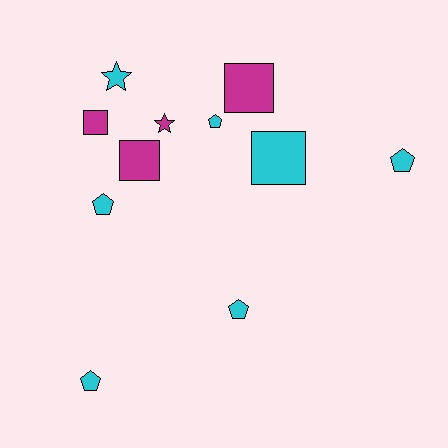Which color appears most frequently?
Cyan, with 7 objects.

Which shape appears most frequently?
Pentagon, with 5 objects.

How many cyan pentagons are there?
There are 5 cyan pentagons.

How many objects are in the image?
There are 11 objects.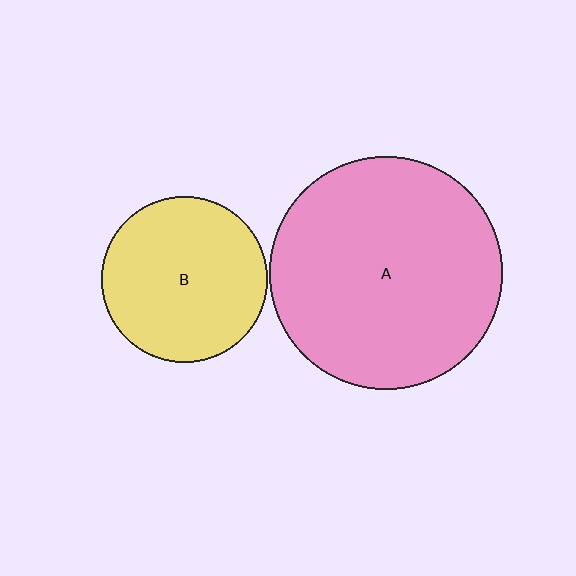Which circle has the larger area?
Circle A (pink).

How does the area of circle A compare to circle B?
Approximately 2.0 times.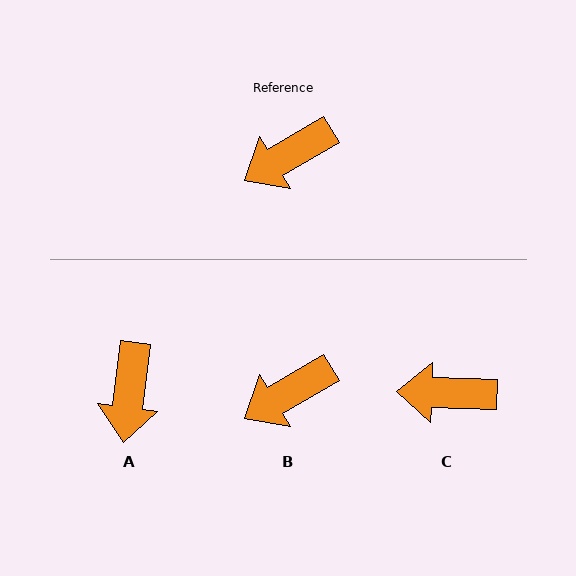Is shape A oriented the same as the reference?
No, it is off by about 52 degrees.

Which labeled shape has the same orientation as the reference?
B.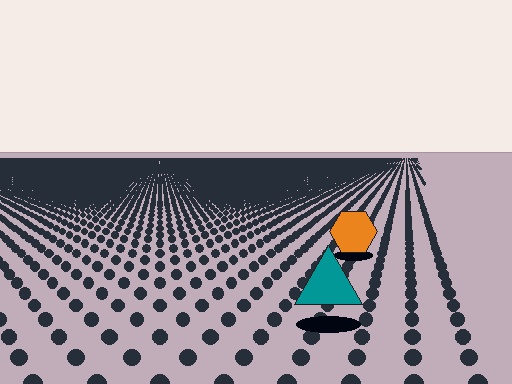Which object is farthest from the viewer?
The orange hexagon is farthest from the viewer. It appears smaller and the ground texture around it is denser.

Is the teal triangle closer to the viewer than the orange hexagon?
Yes. The teal triangle is closer — you can tell from the texture gradient: the ground texture is coarser near it.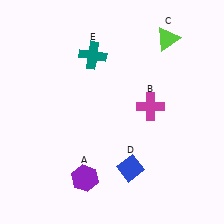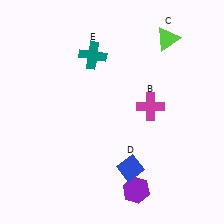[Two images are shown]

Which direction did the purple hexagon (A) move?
The purple hexagon (A) moved right.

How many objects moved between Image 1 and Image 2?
1 object moved between the two images.